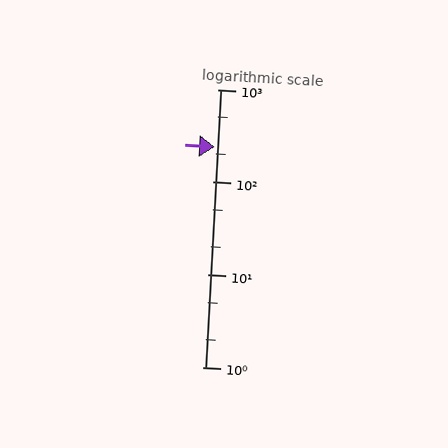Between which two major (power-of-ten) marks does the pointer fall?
The pointer is between 100 and 1000.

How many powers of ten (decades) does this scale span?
The scale spans 3 decades, from 1 to 1000.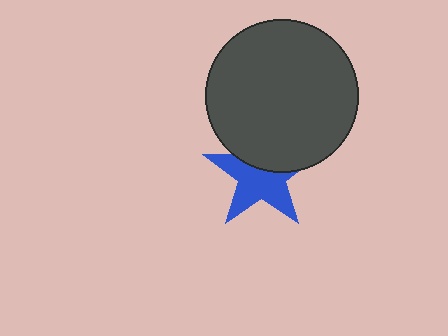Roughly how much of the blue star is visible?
About half of it is visible (roughly 60%).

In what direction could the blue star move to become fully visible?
The blue star could move down. That would shift it out from behind the dark gray circle entirely.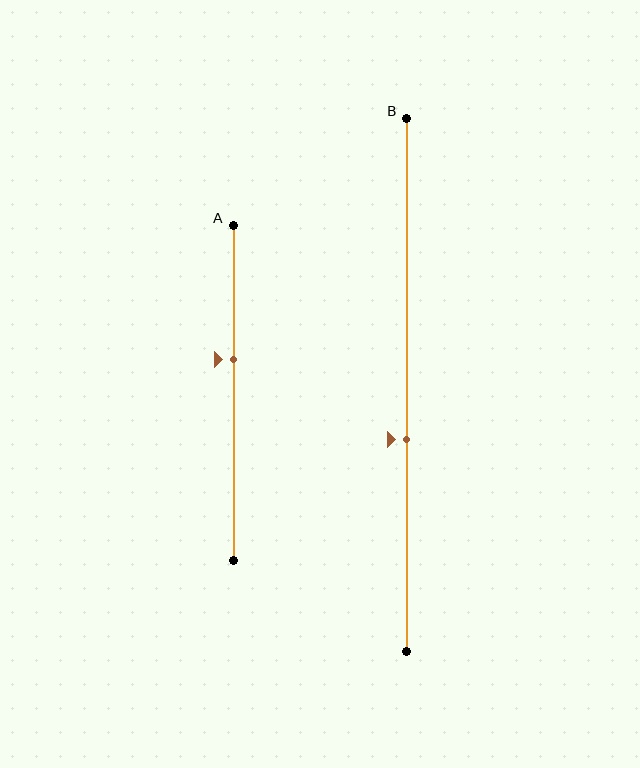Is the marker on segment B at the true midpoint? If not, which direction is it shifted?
No, the marker on segment B is shifted downward by about 10% of the segment length.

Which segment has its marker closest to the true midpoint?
Segment A has its marker closest to the true midpoint.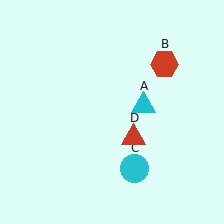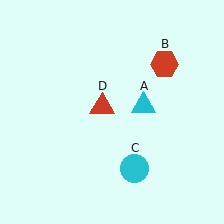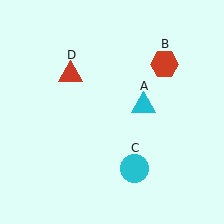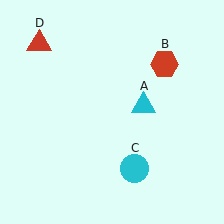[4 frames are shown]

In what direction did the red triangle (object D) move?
The red triangle (object D) moved up and to the left.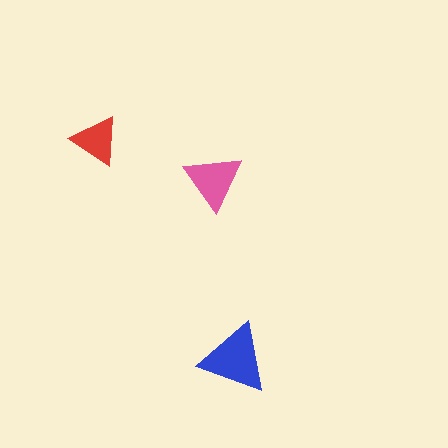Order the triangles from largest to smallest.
the blue one, the pink one, the red one.